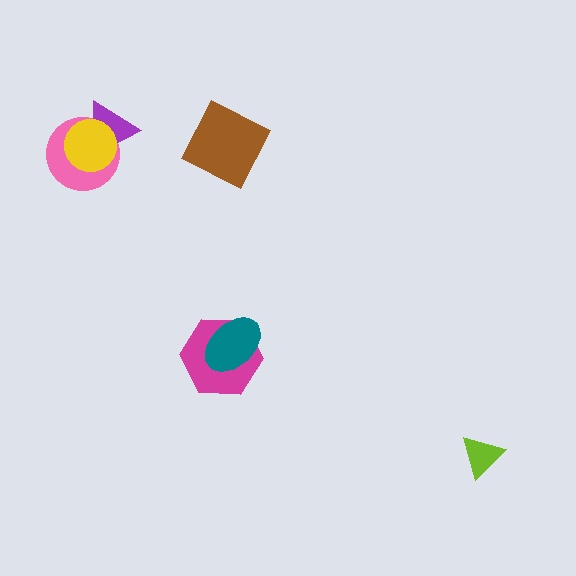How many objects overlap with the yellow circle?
2 objects overlap with the yellow circle.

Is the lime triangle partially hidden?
No, no other shape covers it.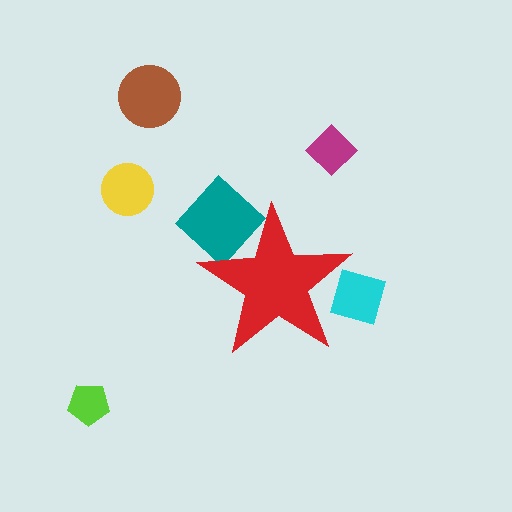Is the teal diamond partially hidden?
Yes, the teal diamond is partially hidden behind the red star.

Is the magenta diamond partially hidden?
No, the magenta diamond is fully visible.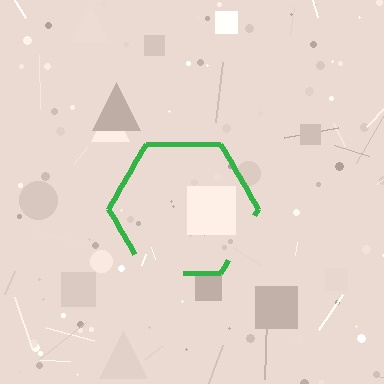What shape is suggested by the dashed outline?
The dashed outline suggests a hexagon.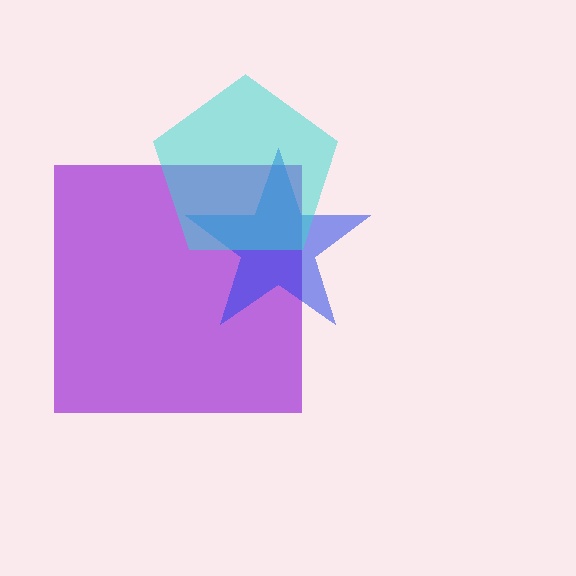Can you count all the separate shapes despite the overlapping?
Yes, there are 3 separate shapes.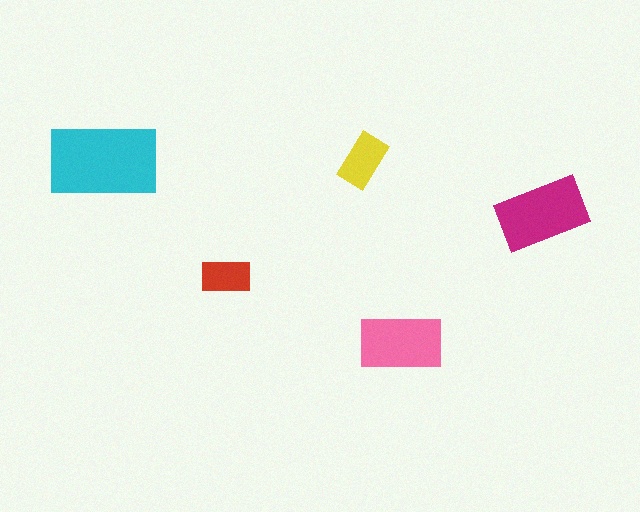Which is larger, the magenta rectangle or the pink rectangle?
The magenta one.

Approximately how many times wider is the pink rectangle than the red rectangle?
About 1.5 times wider.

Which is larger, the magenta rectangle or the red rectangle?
The magenta one.